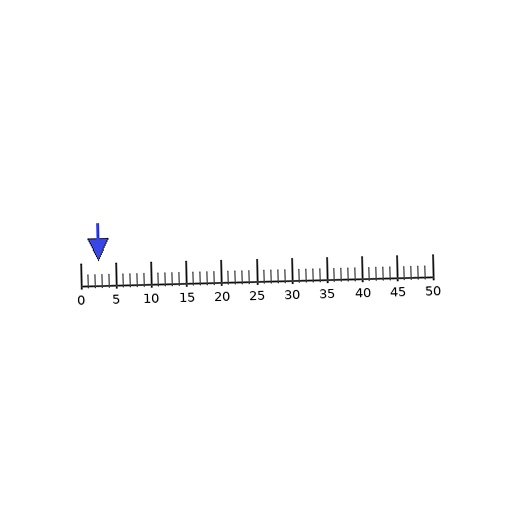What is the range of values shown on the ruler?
The ruler shows values from 0 to 50.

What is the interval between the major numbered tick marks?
The major tick marks are spaced 5 units apart.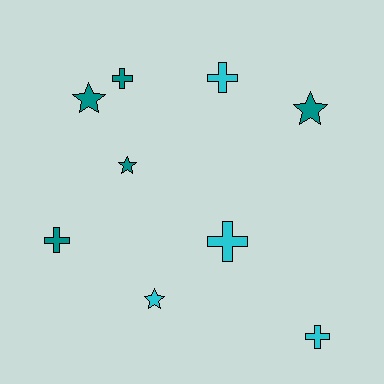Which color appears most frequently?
Teal, with 5 objects.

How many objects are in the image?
There are 9 objects.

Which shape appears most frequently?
Cross, with 5 objects.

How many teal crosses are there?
There are 2 teal crosses.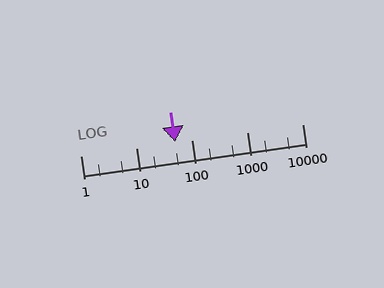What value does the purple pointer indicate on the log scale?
The pointer indicates approximately 50.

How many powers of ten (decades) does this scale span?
The scale spans 4 decades, from 1 to 10000.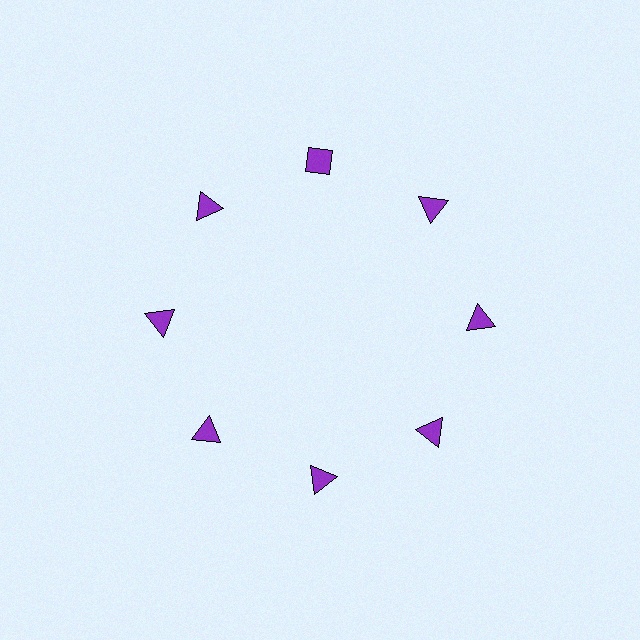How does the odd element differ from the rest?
It has a different shape: diamond instead of triangle.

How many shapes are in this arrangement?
There are 8 shapes arranged in a ring pattern.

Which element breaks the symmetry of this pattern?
The purple diamond at roughly the 12 o'clock position breaks the symmetry. All other shapes are purple triangles.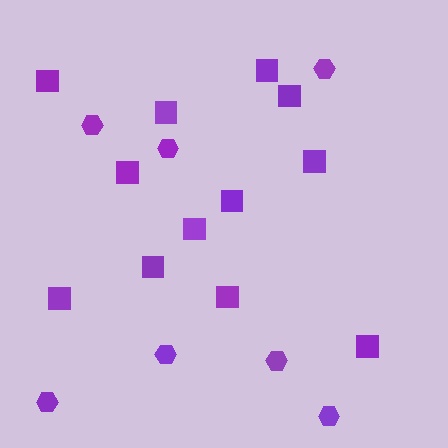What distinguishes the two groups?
There are 2 groups: one group of squares (12) and one group of hexagons (7).